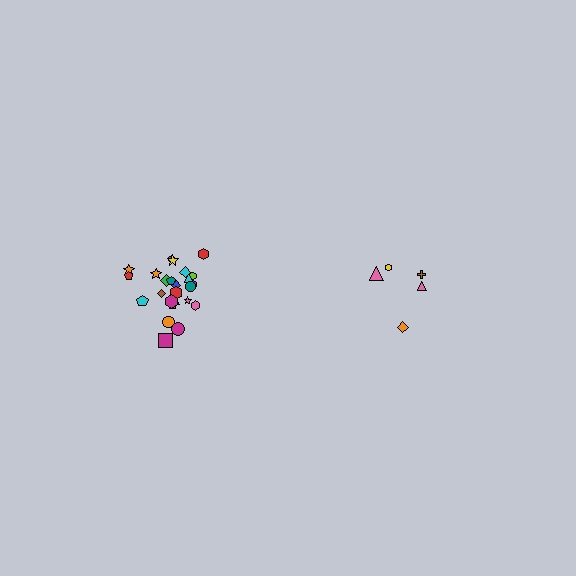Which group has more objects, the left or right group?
The left group.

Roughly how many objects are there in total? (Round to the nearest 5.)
Roughly 30 objects in total.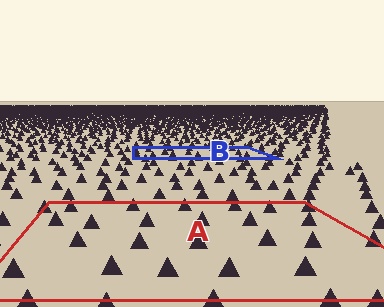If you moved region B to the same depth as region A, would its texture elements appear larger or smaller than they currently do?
They would appear larger. At a closer depth, the same texture elements are projected at a bigger on-screen size.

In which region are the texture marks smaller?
The texture marks are smaller in region B, because it is farther away.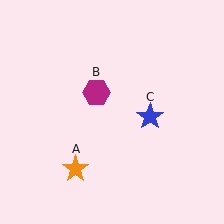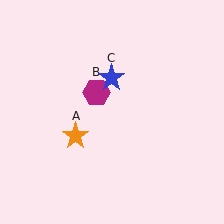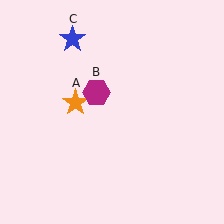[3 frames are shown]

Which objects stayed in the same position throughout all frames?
Magenta hexagon (object B) remained stationary.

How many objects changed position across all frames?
2 objects changed position: orange star (object A), blue star (object C).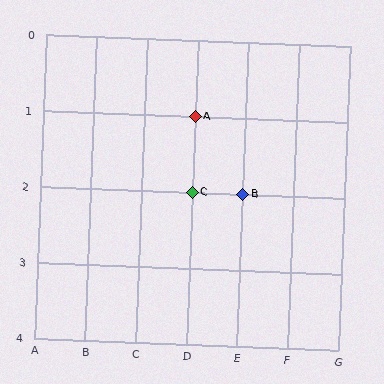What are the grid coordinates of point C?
Point C is at grid coordinates (D, 2).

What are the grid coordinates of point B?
Point B is at grid coordinates (E, 2).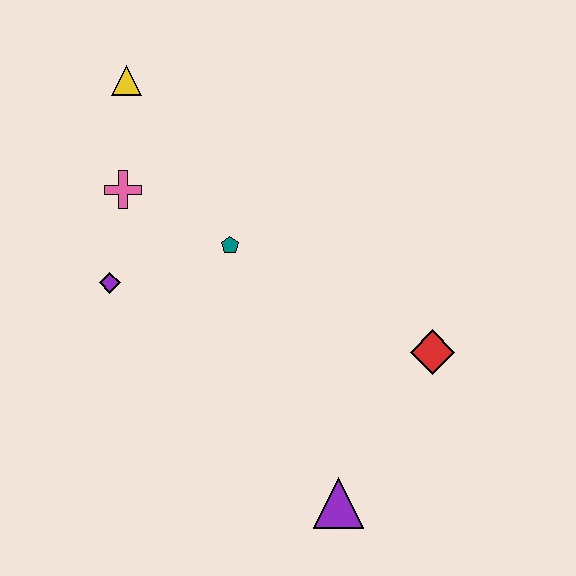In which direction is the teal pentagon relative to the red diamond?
The teal pentagon is to the left of the red diamond.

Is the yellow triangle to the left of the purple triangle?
Yes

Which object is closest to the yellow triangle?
The pink cross is closest to the yellow triangle.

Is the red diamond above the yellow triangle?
No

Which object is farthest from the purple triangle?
The yellow triangle is farthest from the purple triangle.